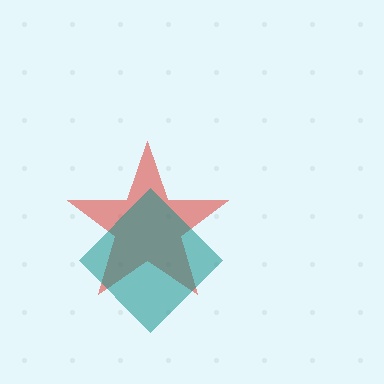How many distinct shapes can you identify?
There are 2 distinct shapes: a red star, a teal diamond.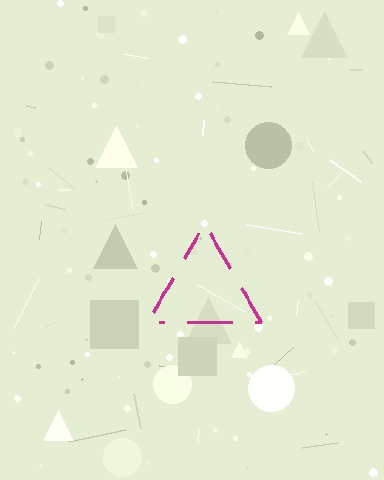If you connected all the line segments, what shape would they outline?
They would outline a triangle.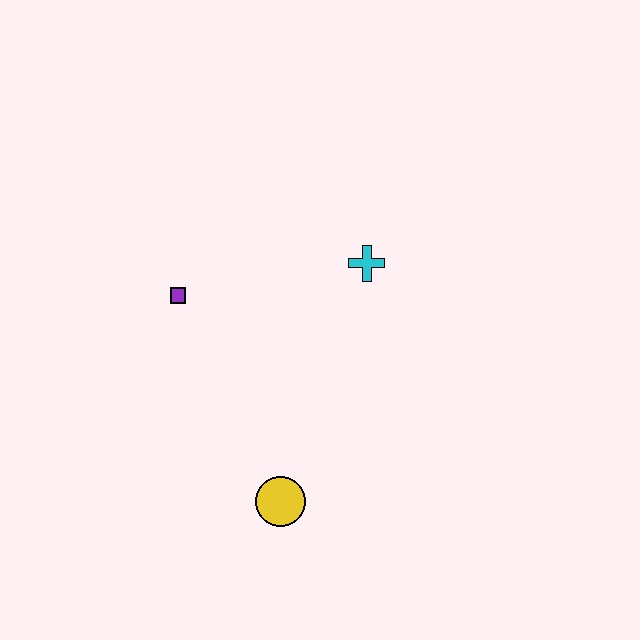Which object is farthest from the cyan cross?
The yellow circle is farthest from the cyan cross.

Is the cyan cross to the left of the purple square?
No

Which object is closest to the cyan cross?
The purple square is closest to the cyan cross.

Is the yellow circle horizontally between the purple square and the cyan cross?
Yes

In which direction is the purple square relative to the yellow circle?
The purple square is above the yellow circle.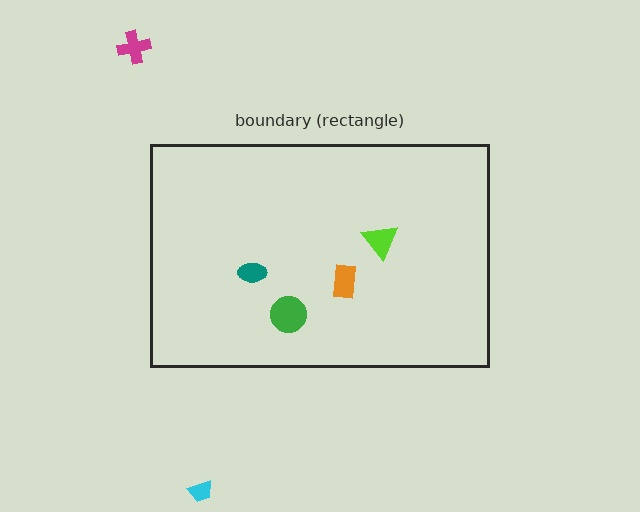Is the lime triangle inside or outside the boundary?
Inside.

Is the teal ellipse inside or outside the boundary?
Inside.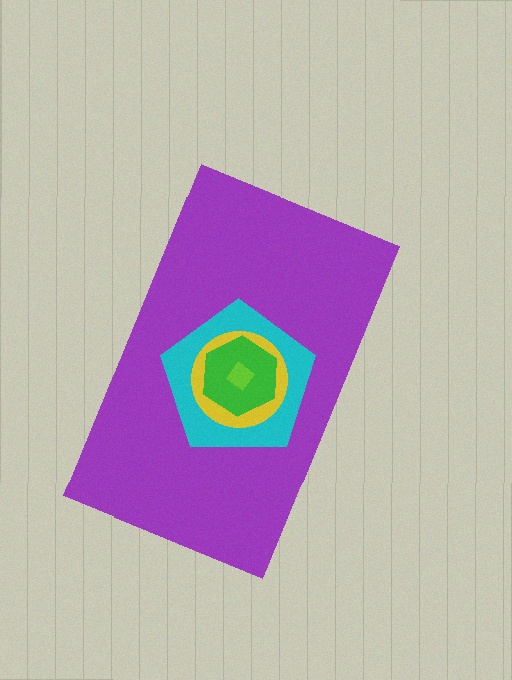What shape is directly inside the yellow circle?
The green hexagon.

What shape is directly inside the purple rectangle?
The cyan pentagon.